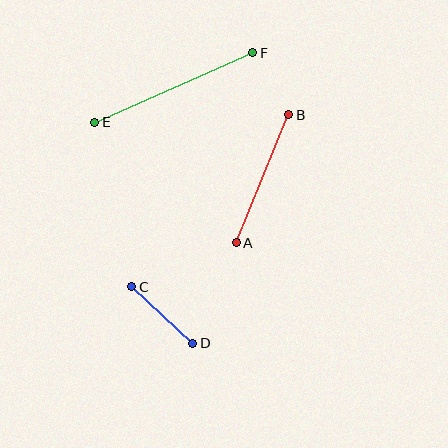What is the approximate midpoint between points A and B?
The midpoint is at approximately (263, 179) pixels.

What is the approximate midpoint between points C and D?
The midpoint is at approximately (162, 315) pixels.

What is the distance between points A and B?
The distance is approximately 138 pixels.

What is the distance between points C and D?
The distance is approximately 83 pixels.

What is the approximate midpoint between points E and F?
The midpoint is at approximately (174, 88) pixels.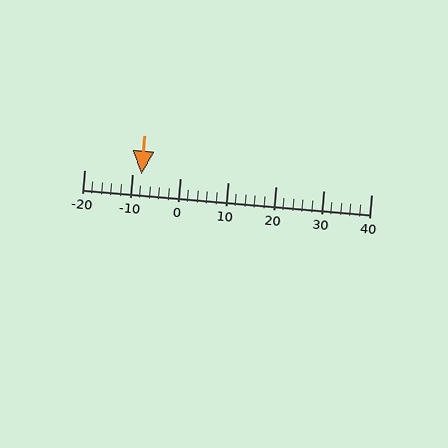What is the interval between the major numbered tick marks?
The major tick marks are spaced 10 units apart.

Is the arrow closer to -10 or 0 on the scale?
The arrow is closer to -10.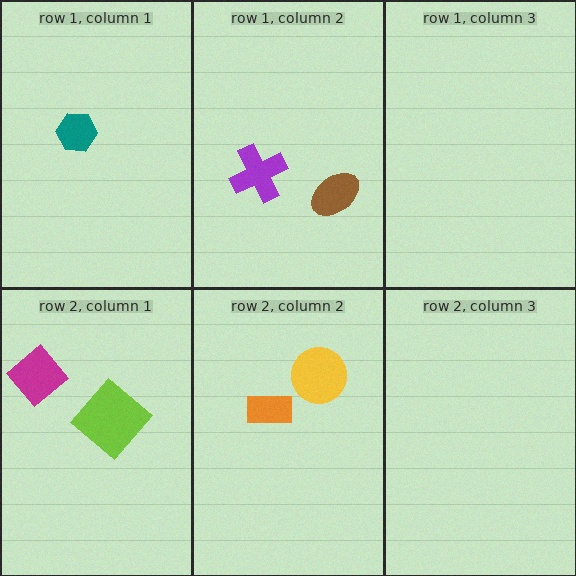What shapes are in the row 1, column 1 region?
The teal hexagon.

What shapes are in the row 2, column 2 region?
The orange rectangle, the yellow circle.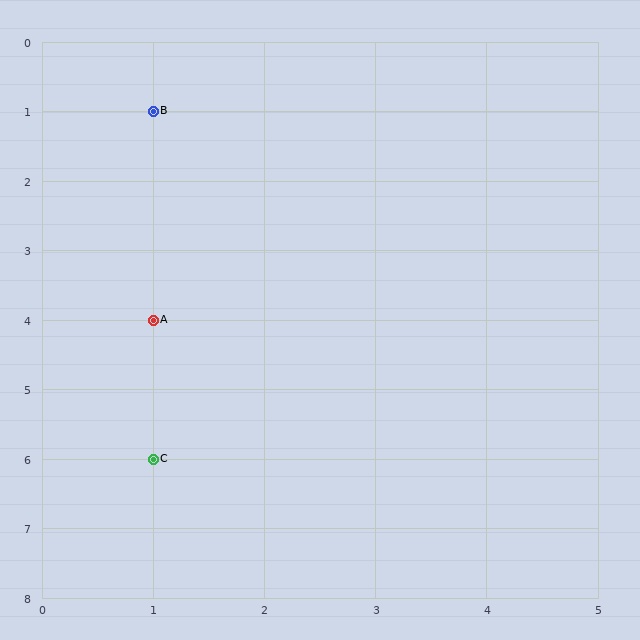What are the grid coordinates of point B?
Point B is at grid coordinates (1, 1).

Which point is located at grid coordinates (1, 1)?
Point B is at (1, 1).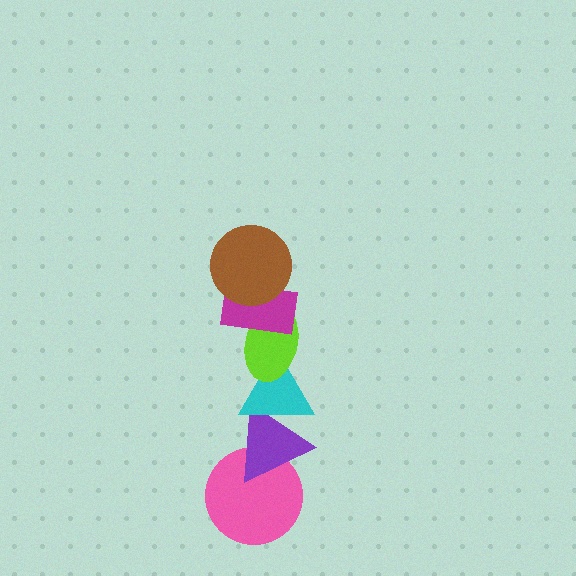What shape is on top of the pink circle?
The purple triangle is on top of the pink circle.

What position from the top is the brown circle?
The brown circle is 1st from the top.